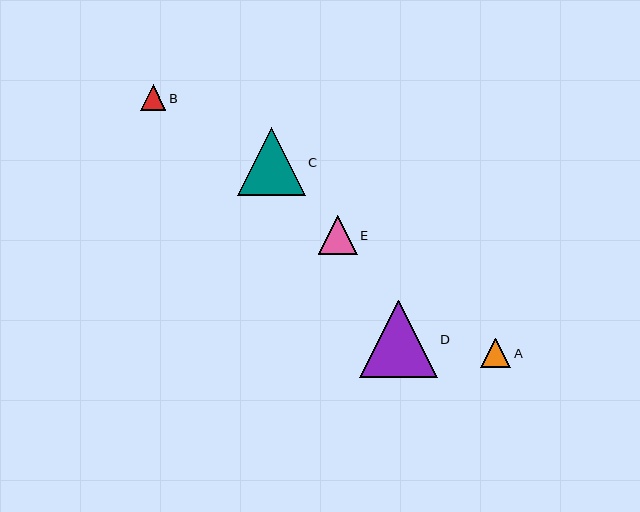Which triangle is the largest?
Triangle D is the largest with a size of approximately 77 pixels.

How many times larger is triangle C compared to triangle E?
Triangle C is approximately 1.7 times the size of triangle E.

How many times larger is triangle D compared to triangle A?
Triangle D is approximately 2.6 times the size of triangle A.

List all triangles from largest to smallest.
From largest to smallest: D, C, E, A, B.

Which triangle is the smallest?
Triangle B is the smallest with a size of approximately 26 pixels.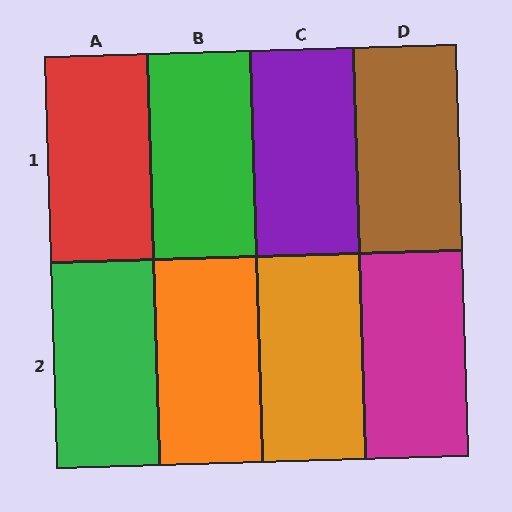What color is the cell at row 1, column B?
Green.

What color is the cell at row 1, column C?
Purple.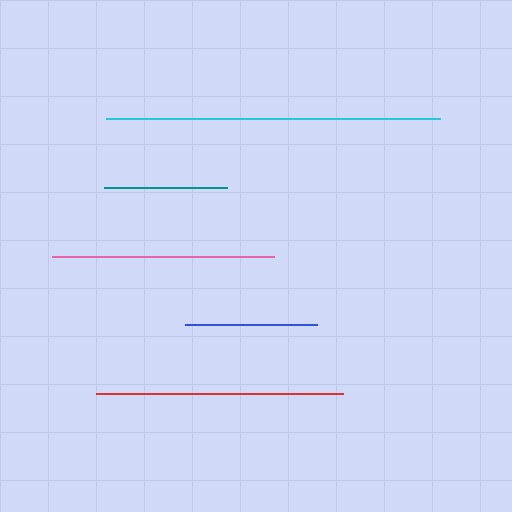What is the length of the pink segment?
The pink segment is approximately 222 pixels long.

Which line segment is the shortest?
The teal line is the shortest at approximately 123 pixels.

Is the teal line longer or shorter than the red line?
The red line is longer than the teal line.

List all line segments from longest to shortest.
From longest to shortest: cyan, red, pink, blue, teal.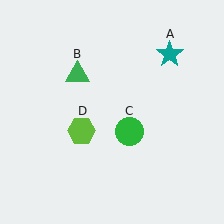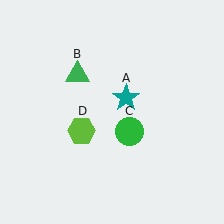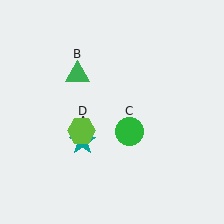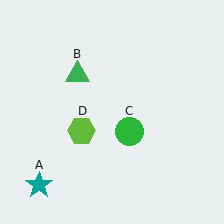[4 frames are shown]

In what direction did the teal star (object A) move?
The teal star (object A) moved down and to the left.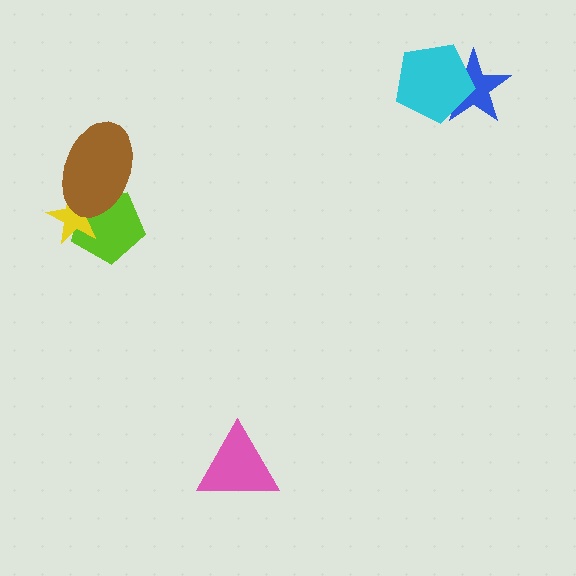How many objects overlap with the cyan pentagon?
1 object overlaps with the cyan pentagon.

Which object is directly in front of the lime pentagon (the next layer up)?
The yellow star is directly in front of the lime pentagon.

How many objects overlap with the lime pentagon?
2 objects overlap with the lime pentagon.